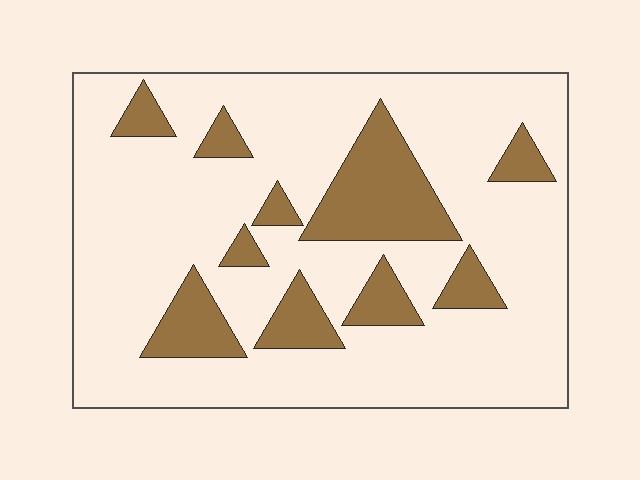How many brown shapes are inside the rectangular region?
10.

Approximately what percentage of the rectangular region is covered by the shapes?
Approximately 20%.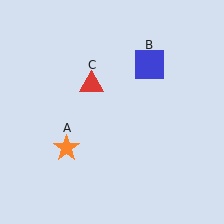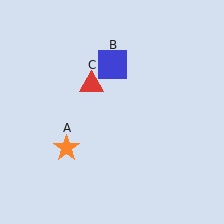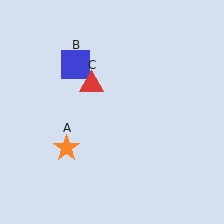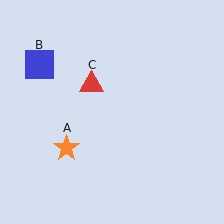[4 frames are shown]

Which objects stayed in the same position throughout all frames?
Orange star (object A) and red triangle (object C) remained stationary.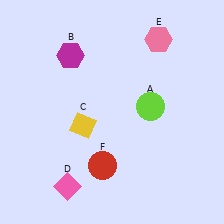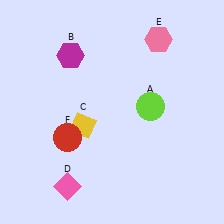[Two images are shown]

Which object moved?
The red circle (F) moved left.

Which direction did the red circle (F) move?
The red circle (F) moved left.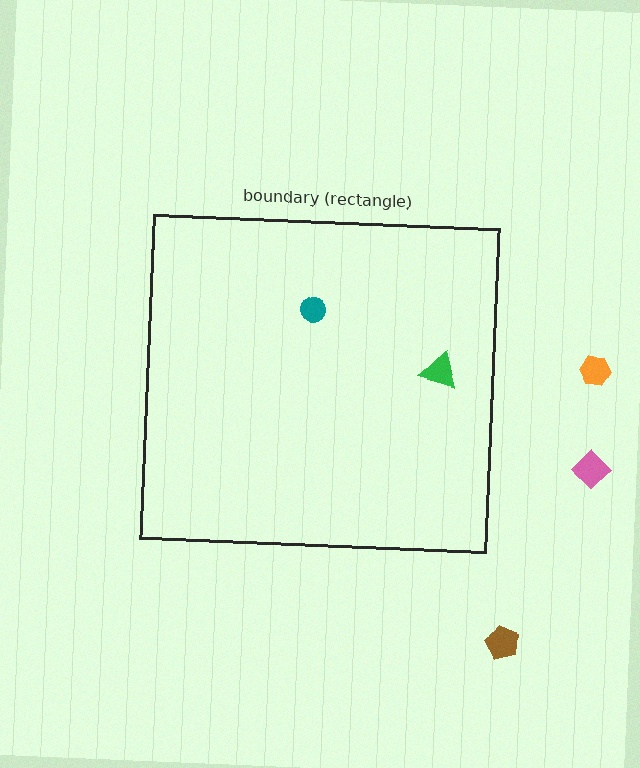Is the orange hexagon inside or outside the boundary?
Outside.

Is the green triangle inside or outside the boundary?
Inside.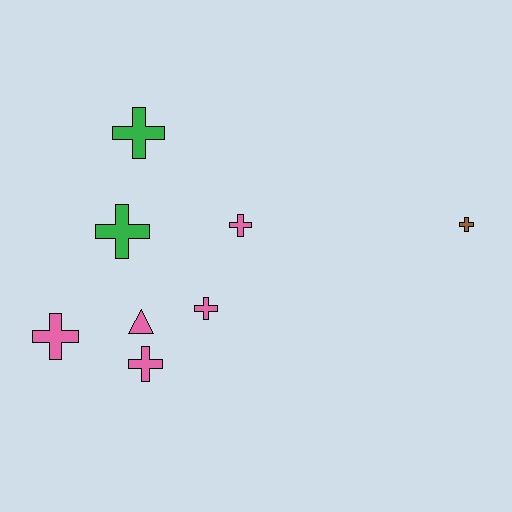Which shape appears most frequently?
Cross, with 7 objects.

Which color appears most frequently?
Pink, with 5 objects.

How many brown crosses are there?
There is 1 brown cross.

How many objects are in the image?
There are 8 objects.